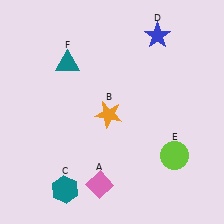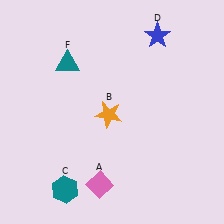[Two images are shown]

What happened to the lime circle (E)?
The lime circle (E) was removed in Image 2. It was in the bottom-right area of Image 1.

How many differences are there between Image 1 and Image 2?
There is 1 difference between the two images.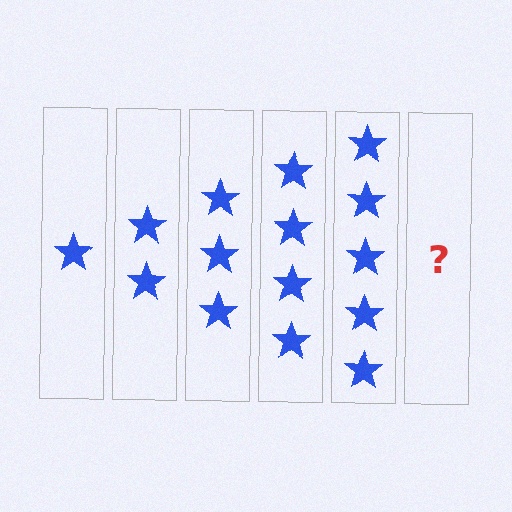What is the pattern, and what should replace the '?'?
The pattern is that each step adds one more star. The '?' should be 6 stars.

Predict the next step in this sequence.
The next step is 6 stars.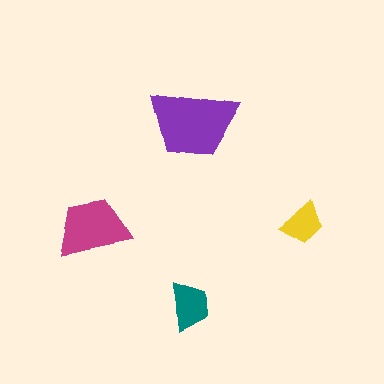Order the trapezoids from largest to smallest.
the purple one, the magenta one, the teal one, the yellow one.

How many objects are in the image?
There are 4 objects in the image.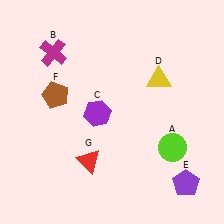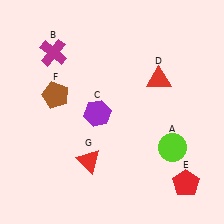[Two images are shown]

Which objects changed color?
D changed from yellow to red. E changed from purple to red.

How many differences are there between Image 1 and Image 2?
There are 2 differences between the two images.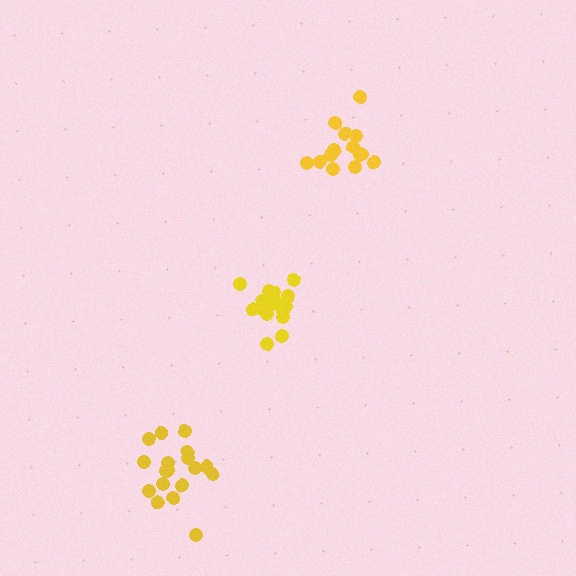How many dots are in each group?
Group 1: 18 dots, Group 2: 14 dots, Group 3: 16 dots (48 total).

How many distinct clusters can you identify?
There are 3 distinct clusters.